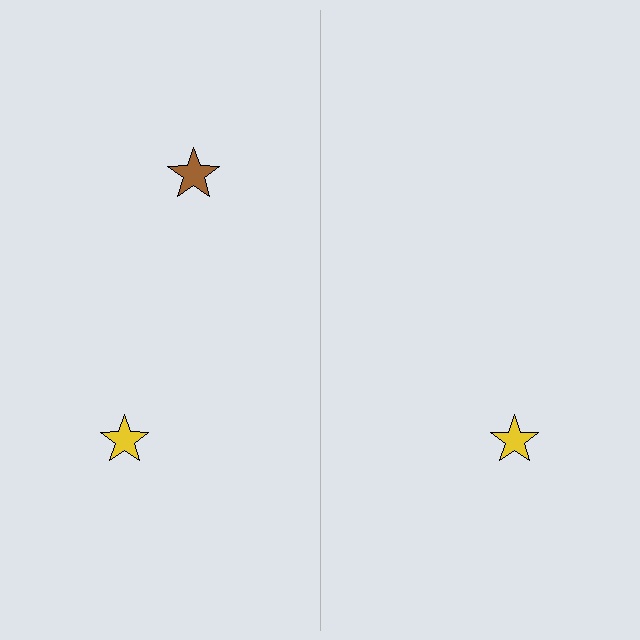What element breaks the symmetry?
A brown star is missing from the right side.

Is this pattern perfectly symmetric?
No, the pattern is not perfectly symmetric. A brown star is missing from the right side.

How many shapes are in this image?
There are 3 shapes in this image.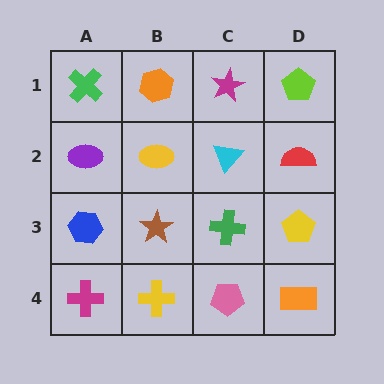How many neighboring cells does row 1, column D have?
2.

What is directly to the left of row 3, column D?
A green cross.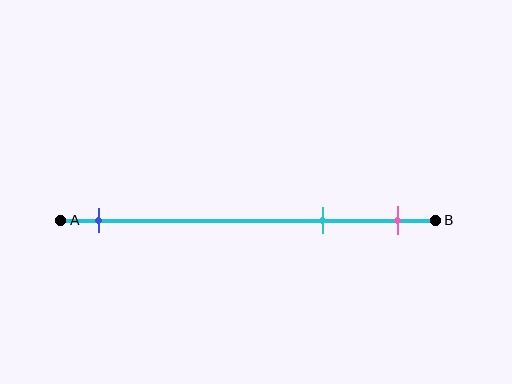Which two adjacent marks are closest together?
The cyan and pink marks are the closest adjacent pair.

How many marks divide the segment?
There are 3 marks dividing the segment.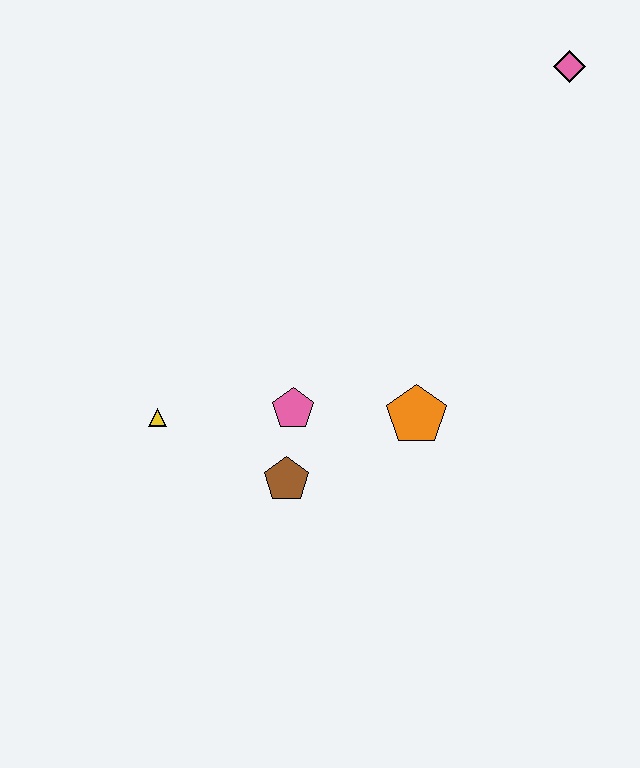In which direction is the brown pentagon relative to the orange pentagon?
The brown pentagon is to the left of the orange pentagon.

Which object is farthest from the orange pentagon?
The pink diamond is farthest from the orange pentagon.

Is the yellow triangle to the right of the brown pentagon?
No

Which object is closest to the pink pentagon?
The brown pentagon is closest to the pink pentagon.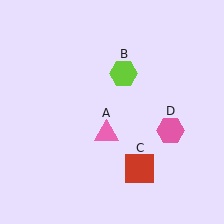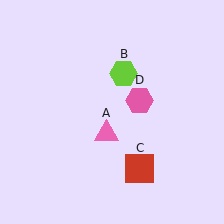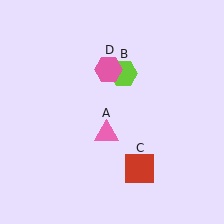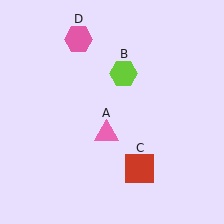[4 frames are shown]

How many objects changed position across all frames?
1 object changed position: pink hexagon (object D).